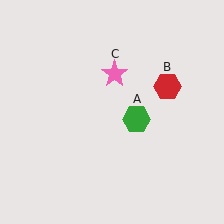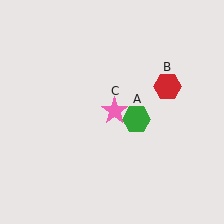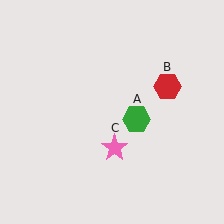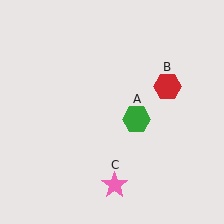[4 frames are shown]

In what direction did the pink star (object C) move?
The pink star (object C) moved down.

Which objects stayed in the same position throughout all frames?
Green hexagon (object A) and red hexagon (object B) remained stationary.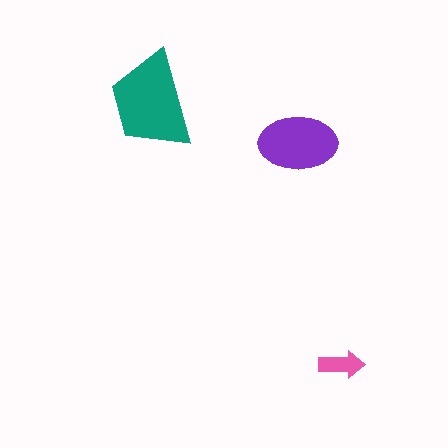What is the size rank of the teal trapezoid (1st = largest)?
1st.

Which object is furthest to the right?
The pink arrow is rightmost.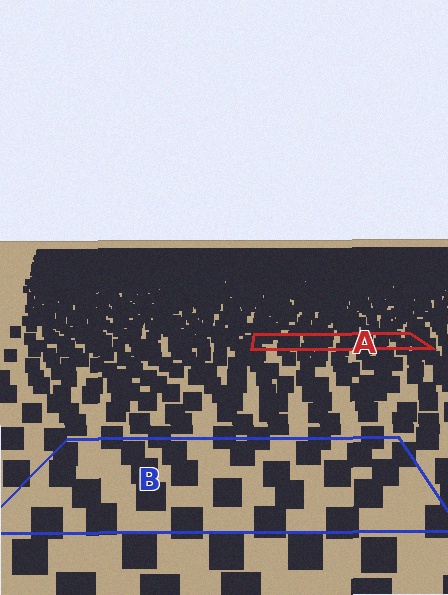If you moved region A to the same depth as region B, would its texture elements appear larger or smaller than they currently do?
They would appear larger. At a closer depth, the same texture elements are projected at a bigger on-screen size.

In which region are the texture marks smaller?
The texture marks are smaller in region A, because it is farther away.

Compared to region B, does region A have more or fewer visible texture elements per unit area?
Region A has more texture elements per unit area — they are packed more densely because it is farther away.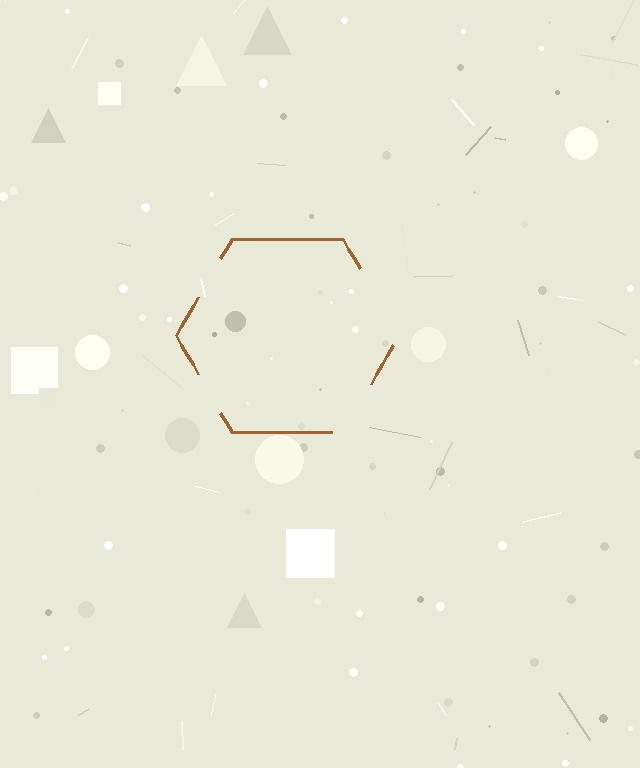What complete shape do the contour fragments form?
The contour fragments form a hexagon.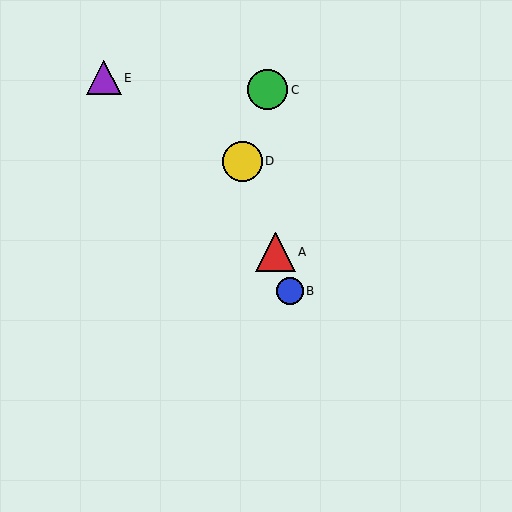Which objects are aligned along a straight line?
Objects A, B, D are aligned along a straight line.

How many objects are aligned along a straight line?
3 objects (A, B, D) are aligned along a straight line.